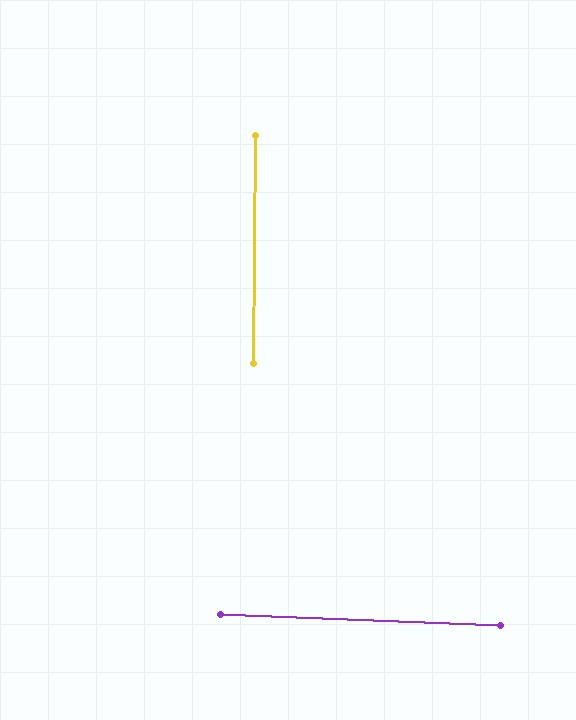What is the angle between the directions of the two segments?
Approximately 88 degrees.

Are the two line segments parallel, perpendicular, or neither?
Perpendicular — they meet at approximately 88°.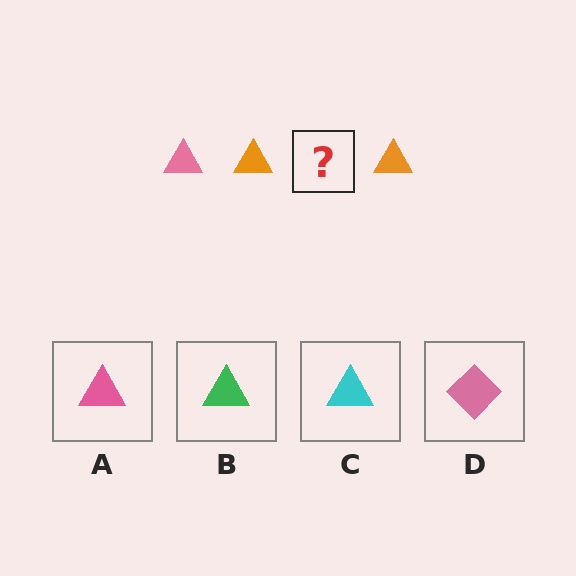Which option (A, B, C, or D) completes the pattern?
A.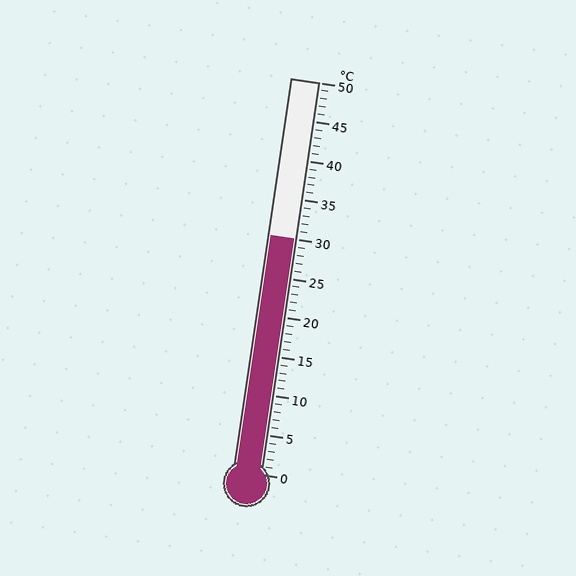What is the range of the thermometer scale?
The thermometer scale ranges from 0°C to 50°C.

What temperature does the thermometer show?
The thermometer shows approximately 30°C.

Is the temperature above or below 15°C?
The temperature is above 15°C.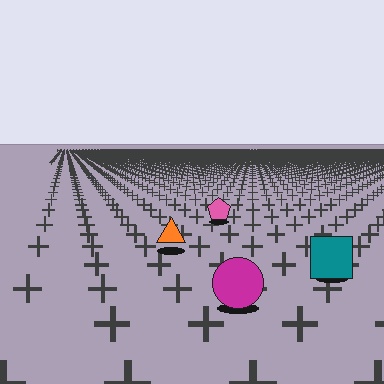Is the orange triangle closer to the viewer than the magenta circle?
No. The magenta circle is closer — you can tell from the texture gradient: the ground texture is coarser near it.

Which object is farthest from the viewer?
The pink pentagon is farthest from the viewer. It appears smaller and the ground texture around it is denser.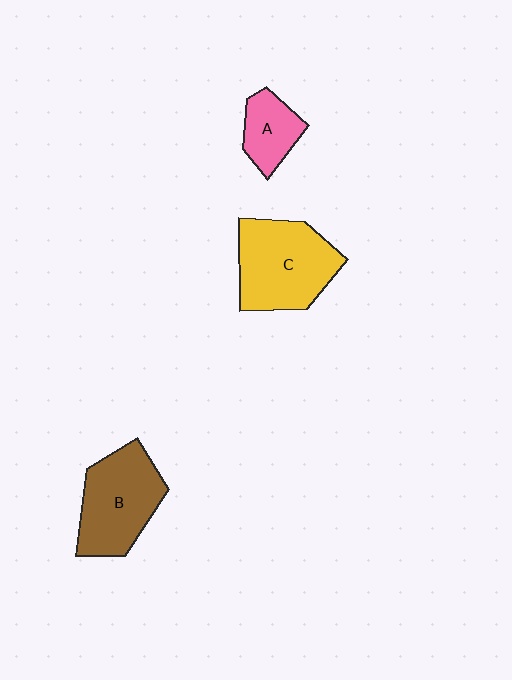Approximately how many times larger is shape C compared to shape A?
Approximately 2.2 times.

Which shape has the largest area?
Shape C (yellow).